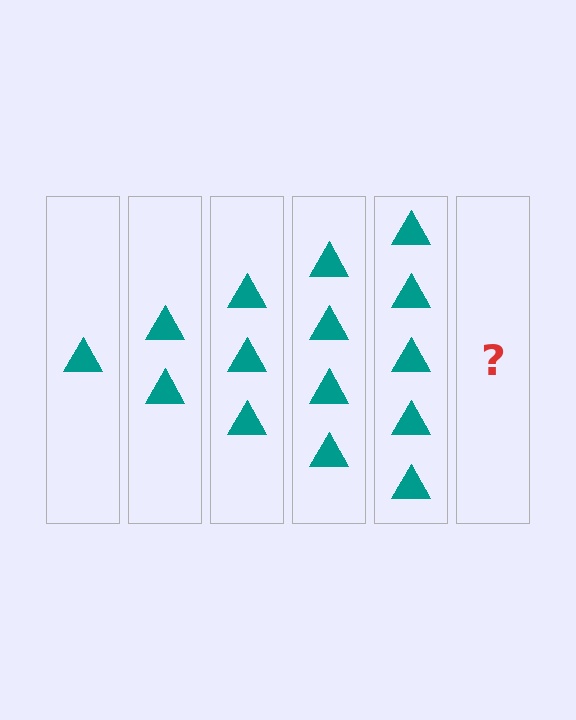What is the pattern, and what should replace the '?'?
The pattern is that each step adds one more triangle. The '?' should be 6 triangles.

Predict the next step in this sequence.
The next step is 6 triangles.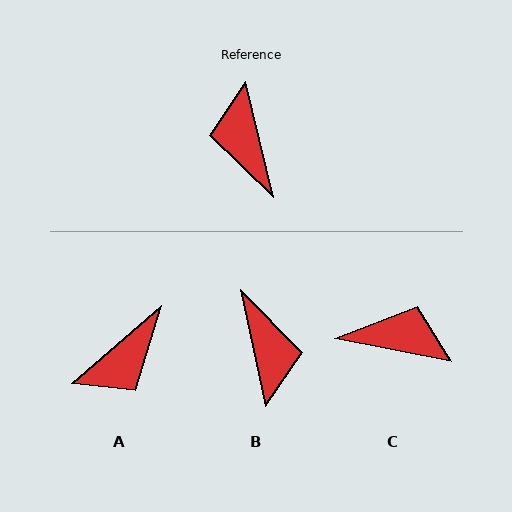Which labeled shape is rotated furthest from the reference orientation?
B, about 178 degrees away.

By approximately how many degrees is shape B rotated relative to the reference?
Approximately 178 degrees counter-clockwise.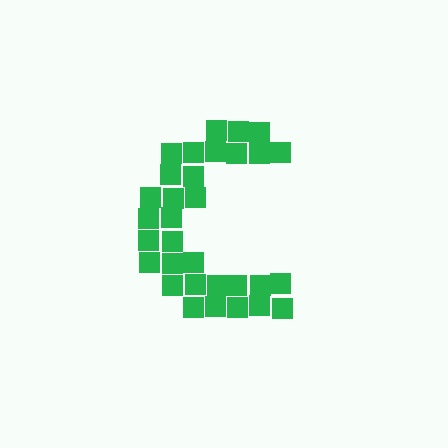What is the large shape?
The large shape is the letter C.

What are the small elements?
The small elements are squares.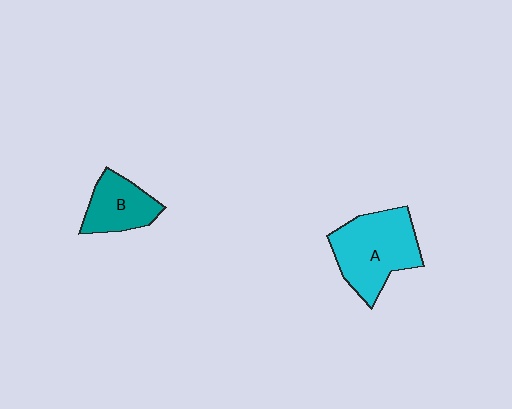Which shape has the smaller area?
Shape B (teal).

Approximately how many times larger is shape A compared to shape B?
Approximately 1.7 times.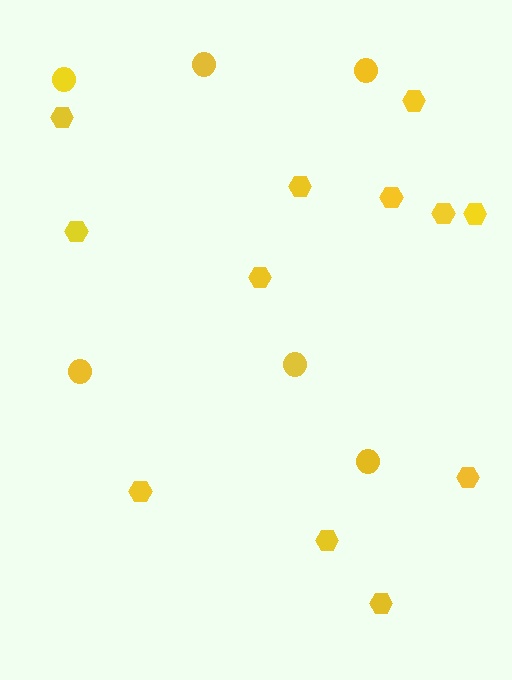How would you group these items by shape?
There are 2 groups: one group of circles (6) and one group of hexagons (12).